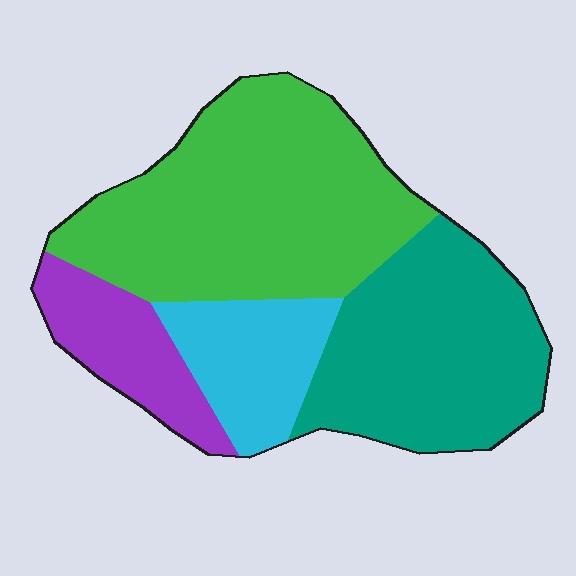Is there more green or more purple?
Green.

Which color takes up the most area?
Green, at roughly 40%.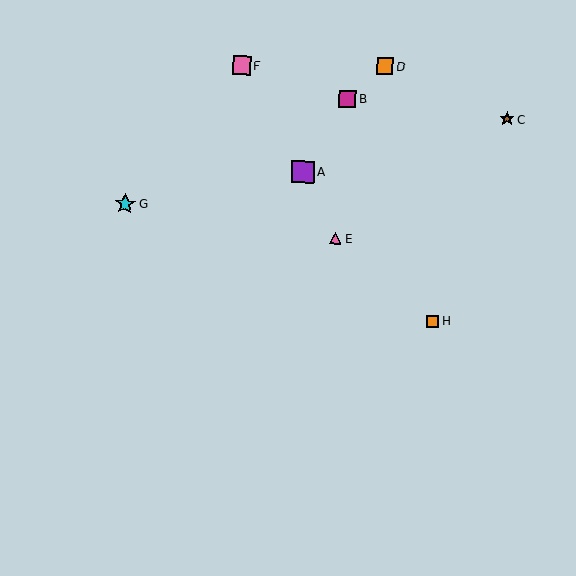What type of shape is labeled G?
Shape G is a cyan star.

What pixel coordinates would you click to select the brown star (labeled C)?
Click at (507, 119) to select the brown star C.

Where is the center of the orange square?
The center of the orange square is at (433, 321).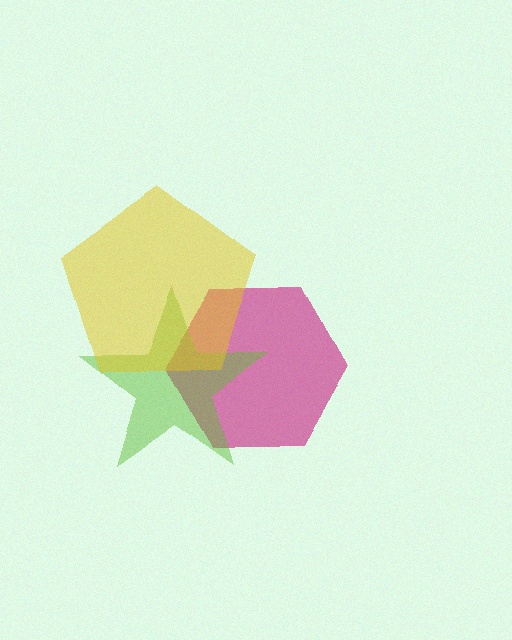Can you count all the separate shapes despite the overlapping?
Yes, there are 3 separate shapes.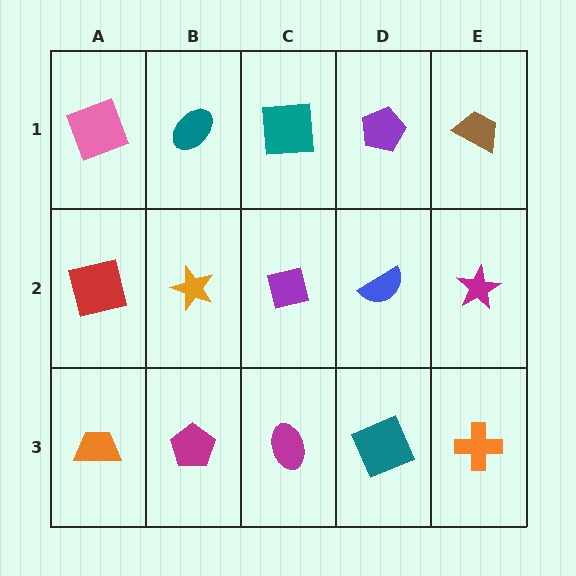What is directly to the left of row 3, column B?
An orange trapezoid.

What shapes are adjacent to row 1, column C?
A purple square (row 2, column C), a teal ellipse (row 1, column B), a purple pentagon (row 1, column D).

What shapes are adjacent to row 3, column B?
An orange star (row 2, column B), an orange trapezoid (row 3, column A), a magenta ellipse (row 3, column C).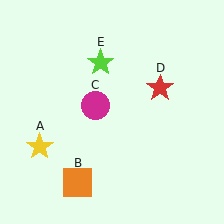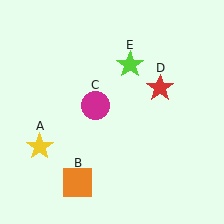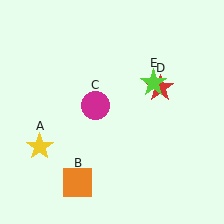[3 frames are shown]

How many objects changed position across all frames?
1 object changed position: lime star (object E).